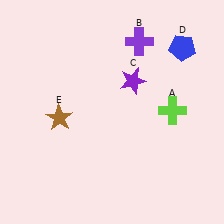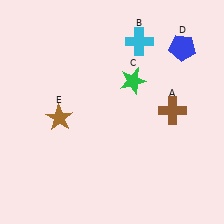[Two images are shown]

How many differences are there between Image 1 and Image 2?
There are 3 differences between the two images.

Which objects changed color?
A changed from lime to brown. B changed from purple to cyan. C changed from purple to green.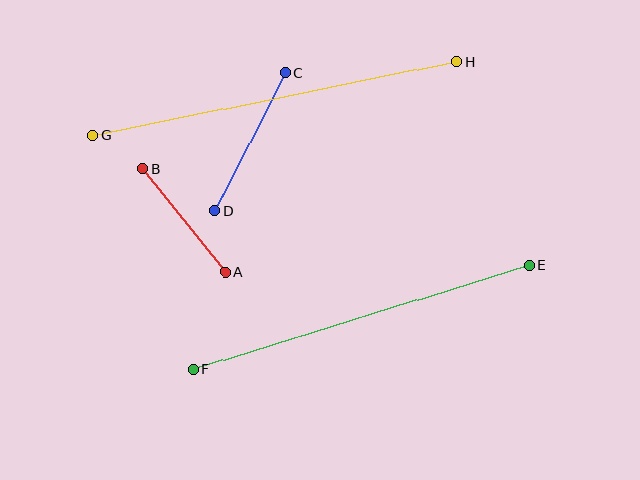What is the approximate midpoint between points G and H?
The midpoint is at approximately (274, 98) pixels.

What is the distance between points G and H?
The distance is approximately 372 pixels.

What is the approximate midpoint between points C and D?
The midpoint is at approximately (250, 142) pixels.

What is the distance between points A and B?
The distance is approximately 132 pixels.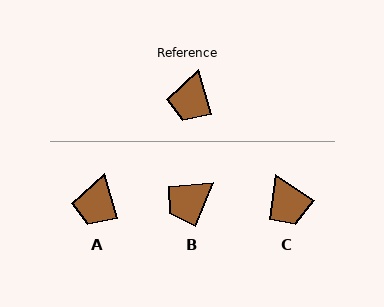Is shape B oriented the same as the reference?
No, it is off by about 38 degrees.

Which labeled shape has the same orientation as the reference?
A.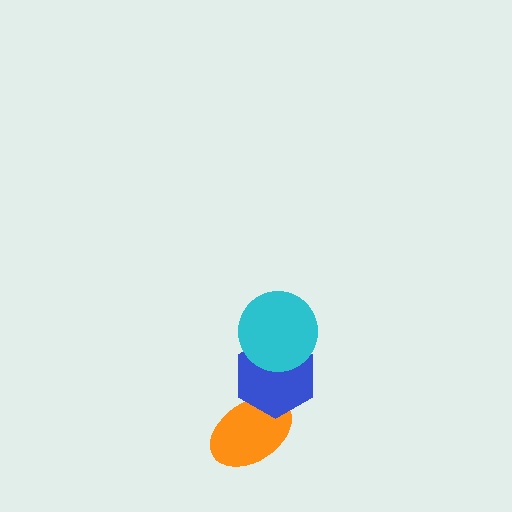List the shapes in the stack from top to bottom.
From top to bottom: the cyan circle, the blue hexagon, the orange ellipse.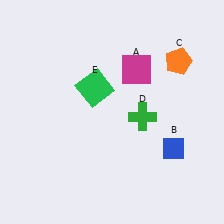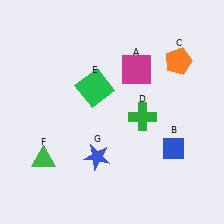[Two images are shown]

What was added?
A green triangle (F), a blue star (G) were added in Image 2.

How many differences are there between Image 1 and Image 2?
There are 2 differences between the two images.